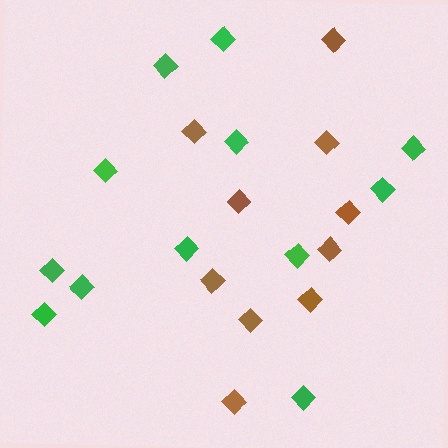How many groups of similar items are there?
There are 2 groups: one group of green diamonds (12) and one group of brown diamonds (10).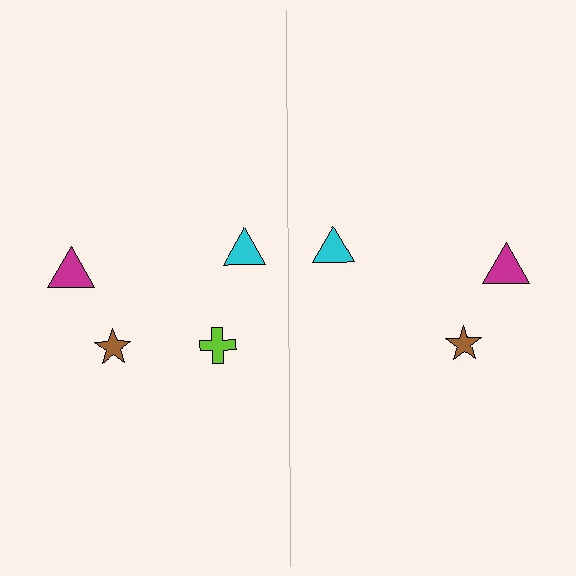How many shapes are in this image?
There are 7 shapes in this image.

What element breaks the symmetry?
A lime cross is missing from the right side.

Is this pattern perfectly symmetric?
No, the pattern is not perfectly symmetric. A lime cross is missing from the right side.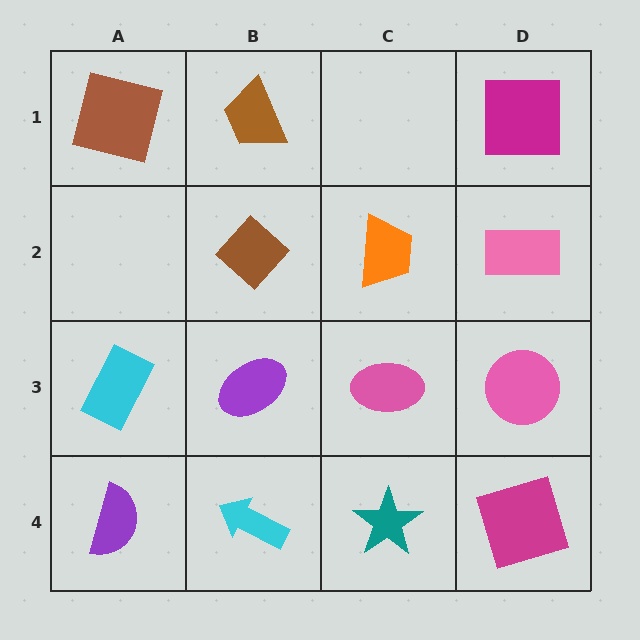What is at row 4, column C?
A teal star.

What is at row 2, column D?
A pink rectangle.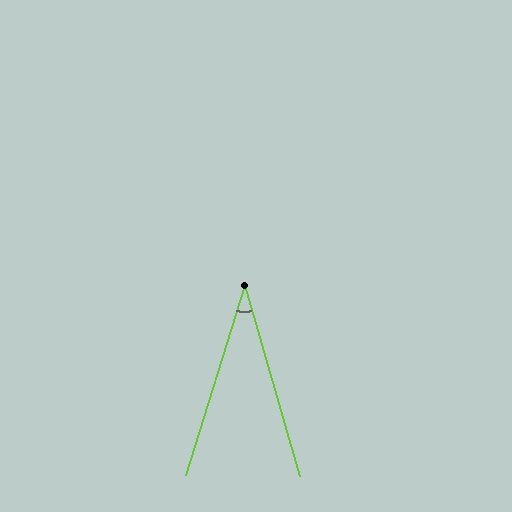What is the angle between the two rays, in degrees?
Approximately 33 degrees.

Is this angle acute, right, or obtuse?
It is acute.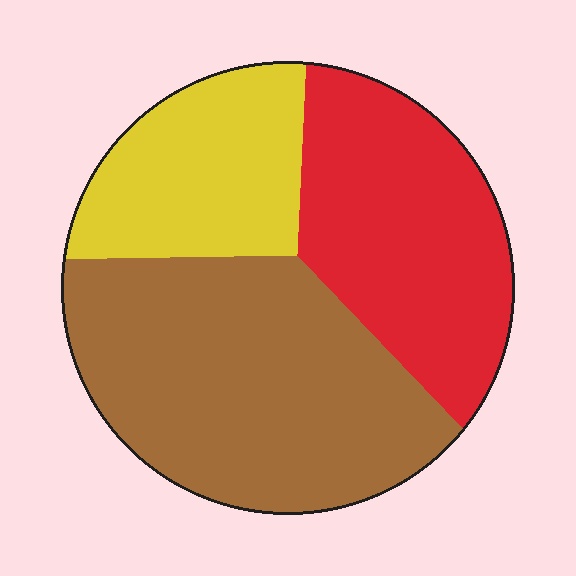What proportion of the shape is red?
Red covers 32% of the shape.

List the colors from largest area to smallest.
From largest to smallest: brown, red, yellow.